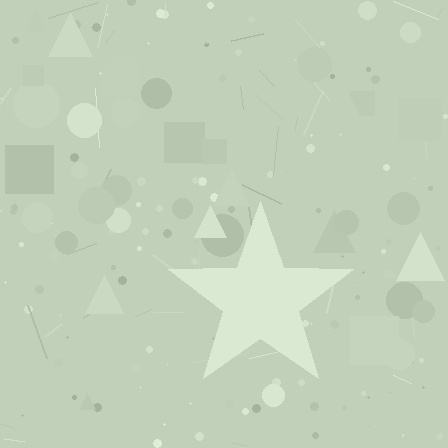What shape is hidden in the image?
A star is hidden in the image.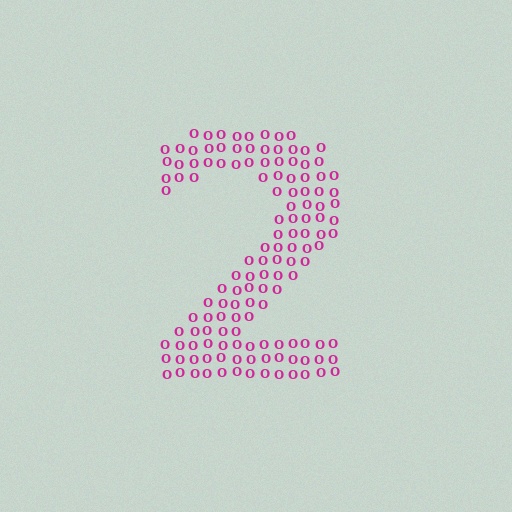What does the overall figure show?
The overall figure shows the digit 2.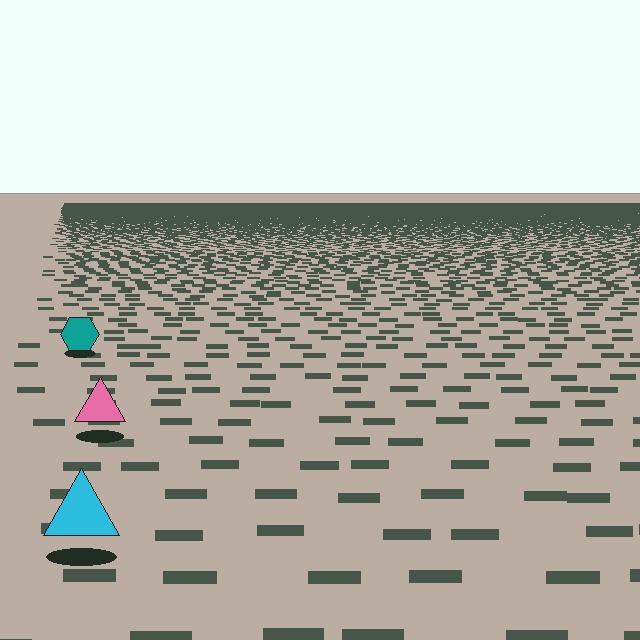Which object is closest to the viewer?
The cyan triangle is closest. The texture marks near it are larger and more spread out.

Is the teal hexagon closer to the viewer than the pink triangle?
No. The pink triangle is closer — you can tell from the texture gradient: the ground texture is coarser near it.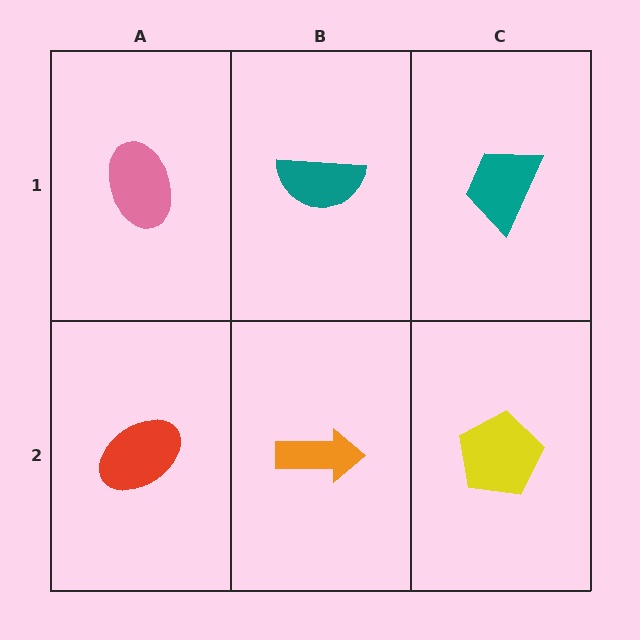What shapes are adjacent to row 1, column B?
An orange arrow (row 2, column B), a pink ellipse (row 1, column A), a teal trapezoid (row 1, column C).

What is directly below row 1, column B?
An orange arrow.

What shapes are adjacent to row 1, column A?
A red ellipse (row 2, column A), a teal semicircle (row 1, column B).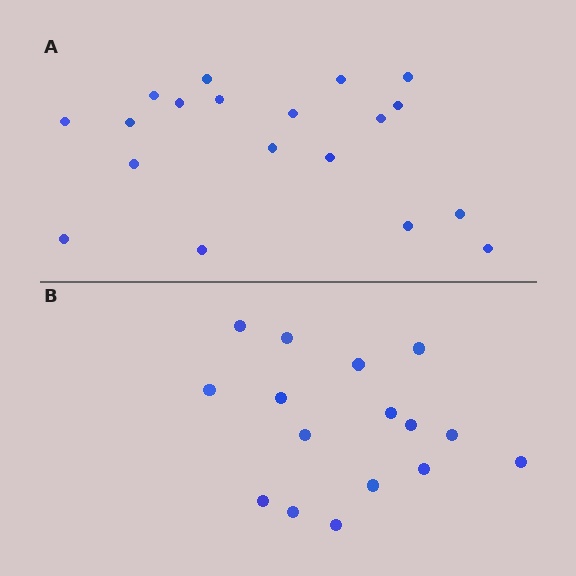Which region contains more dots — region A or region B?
Region A (the top region) has more dots.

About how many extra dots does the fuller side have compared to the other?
Region A has just a few more — roughly 2 or 3 more dots than region B.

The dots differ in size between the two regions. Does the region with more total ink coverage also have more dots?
No. Region B has more total ink coverage because its dots are larger, but region A actually contains more individual dots. Total area can be misleading — the number of items is what matters here.